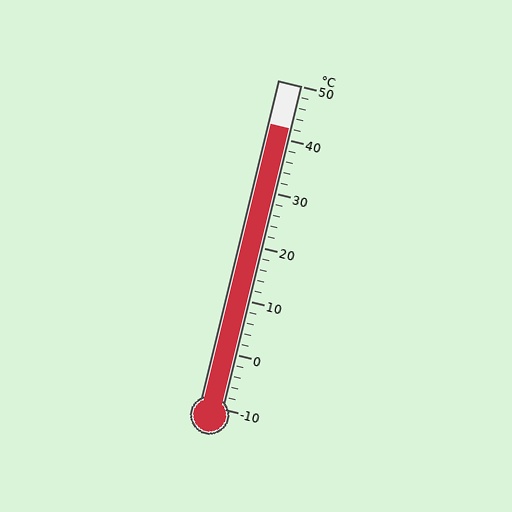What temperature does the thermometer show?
The thermometer shows approximately 42°C.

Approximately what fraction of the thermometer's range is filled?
The thermometer is filled to approximately 85% of its range.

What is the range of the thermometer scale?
The thermometer scale ranges from -10°C to 50°C.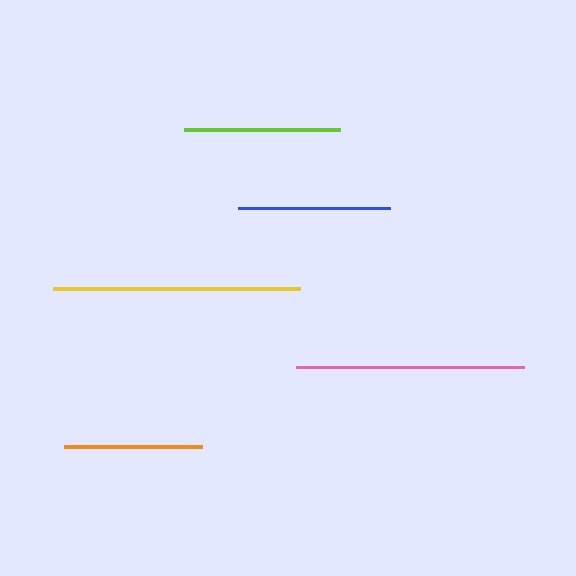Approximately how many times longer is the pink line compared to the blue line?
The pink line is approximately 1.5 times the length of the blue line.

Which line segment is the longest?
The yellow line is the longest at approximately 248 pixels.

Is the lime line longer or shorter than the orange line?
The lime line is longer than the orange line.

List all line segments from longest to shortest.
From longest to shortest: yellow, pink, lime, blue, orange.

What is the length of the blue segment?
The blue segment is approximately 152 pixels long.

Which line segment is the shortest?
The orange line is the shortest at approximately 138 pixels.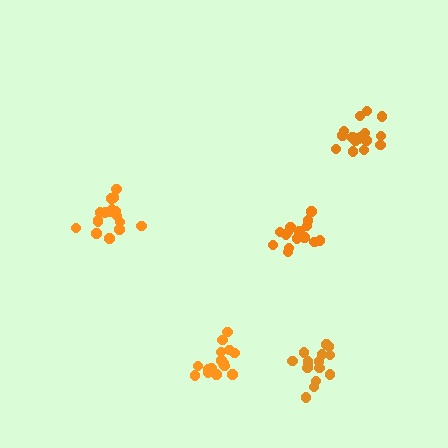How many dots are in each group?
Group 1: 17 dots, Group 2: 17 dots, Group 3: 15 dots, Group 4: 15 dots, Group 5: 16 dots (80 total).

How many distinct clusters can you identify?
There are 5 distinct clusters.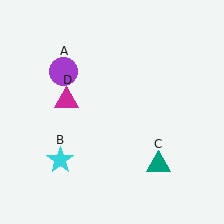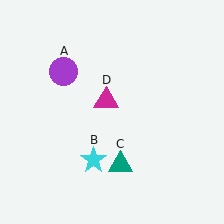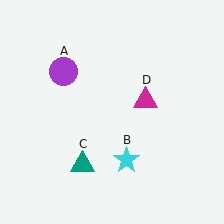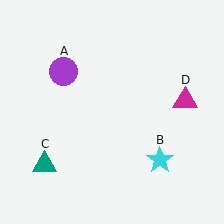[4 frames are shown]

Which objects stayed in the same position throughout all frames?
Purple circle (object A) remained stationary.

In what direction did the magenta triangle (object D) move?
The magenta triangle (object D) moved right.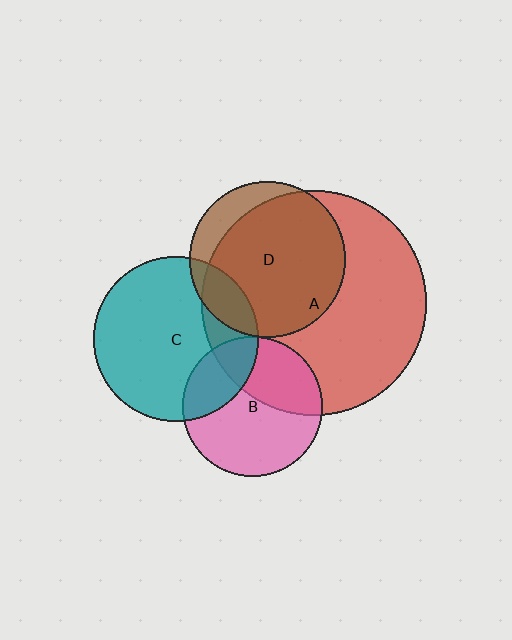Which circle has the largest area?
Circle A (red).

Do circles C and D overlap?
Yes.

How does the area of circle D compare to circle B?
Approximately 1.2 times.